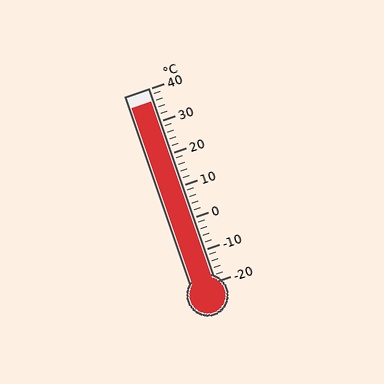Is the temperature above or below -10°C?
The temperature is above -10°C.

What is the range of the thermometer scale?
The thermometer scale ranges from -20°C to 40°C.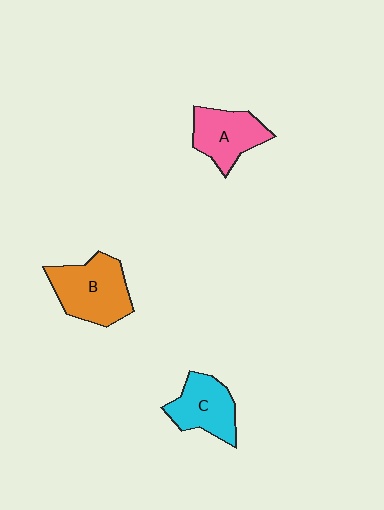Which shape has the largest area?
Shape B (orange).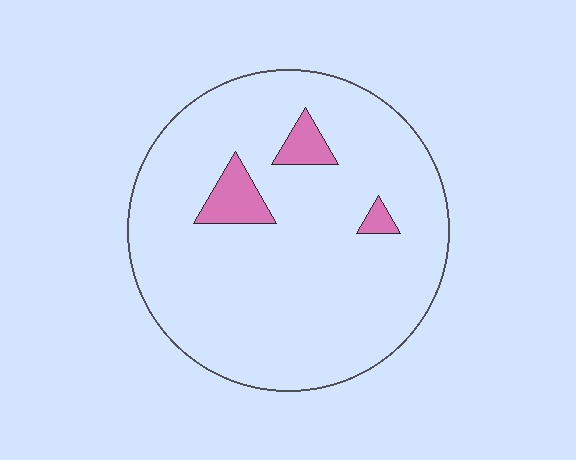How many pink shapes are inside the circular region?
3.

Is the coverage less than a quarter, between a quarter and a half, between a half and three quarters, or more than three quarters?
Less than a quarter.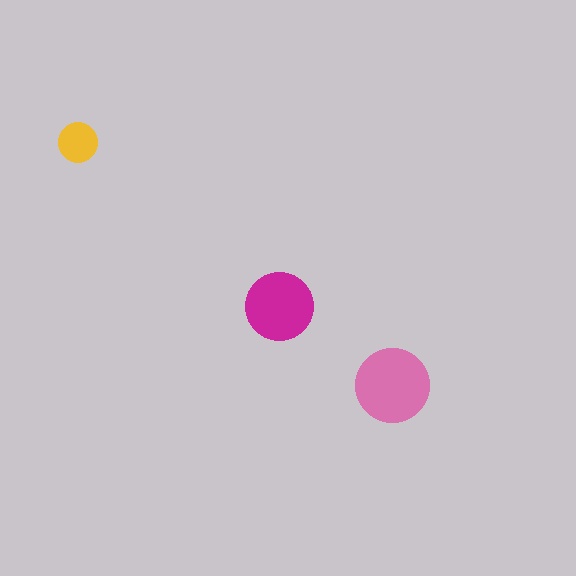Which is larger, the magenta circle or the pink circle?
The pink one.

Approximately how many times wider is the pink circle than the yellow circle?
About 2 times wider.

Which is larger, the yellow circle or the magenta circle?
The magenta one.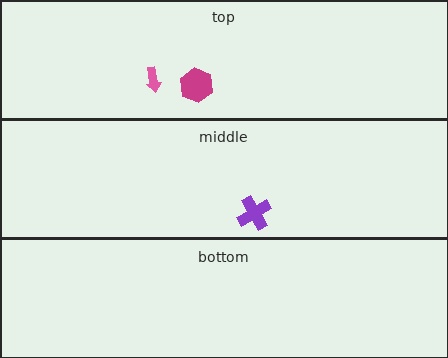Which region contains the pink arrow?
The top region.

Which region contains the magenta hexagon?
The top region.